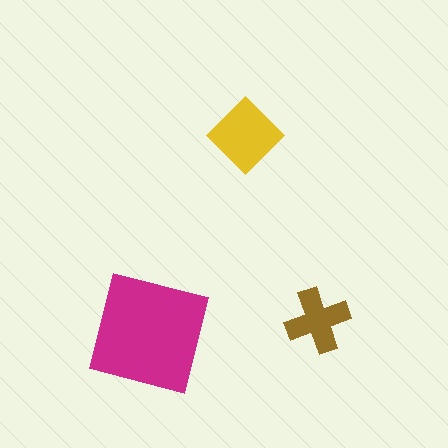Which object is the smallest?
The brown cross.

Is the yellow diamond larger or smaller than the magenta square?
Smaller.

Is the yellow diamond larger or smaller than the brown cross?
Larger.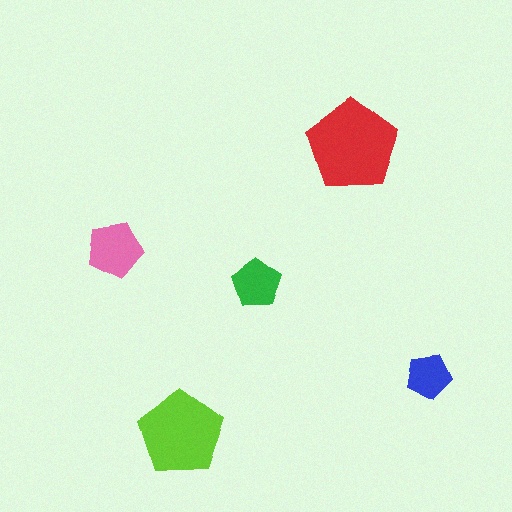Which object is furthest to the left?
The pink pentagon is leftmost.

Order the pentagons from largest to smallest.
the red one, the lime one, the pink one, the green one, the blue one.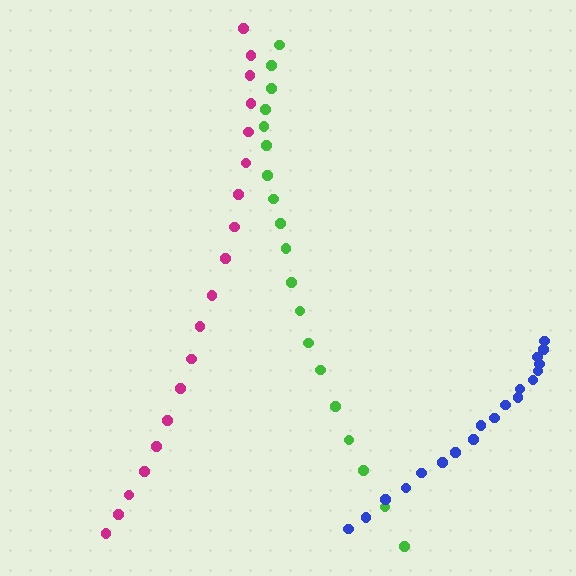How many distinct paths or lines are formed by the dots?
There are 3 distinct paths.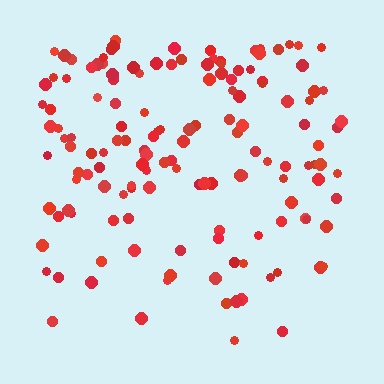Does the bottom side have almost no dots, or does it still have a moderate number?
Still a moderate number, just noticeably fewer than the top.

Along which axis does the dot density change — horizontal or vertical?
Vertical.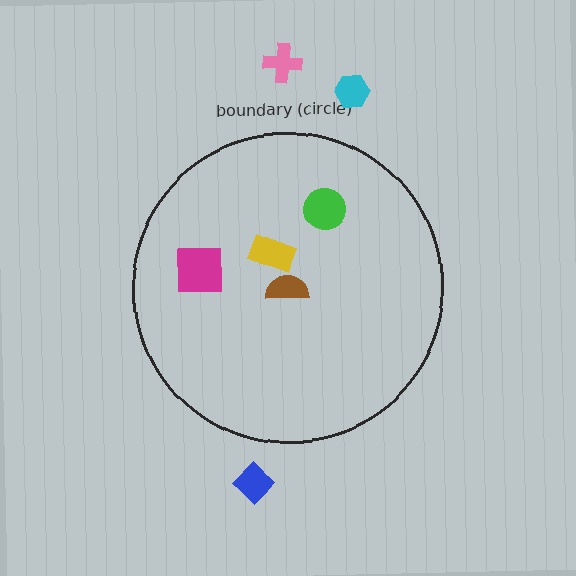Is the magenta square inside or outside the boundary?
Inside.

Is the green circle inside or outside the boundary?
Inside.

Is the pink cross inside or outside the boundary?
Outside.